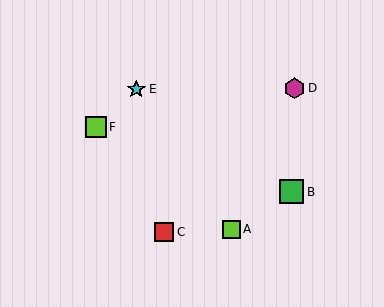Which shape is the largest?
The green square (labeled B) is the largest.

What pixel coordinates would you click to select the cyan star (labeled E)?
Click at (136, 89) to select the cyan star E.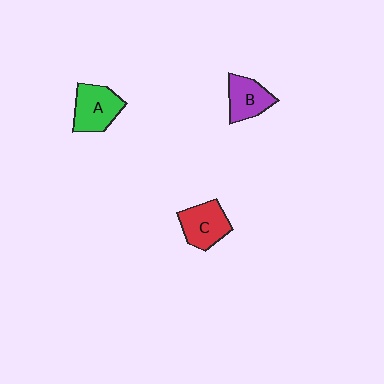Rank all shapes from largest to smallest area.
From largest to smallest: A (green), C (red), B (purple).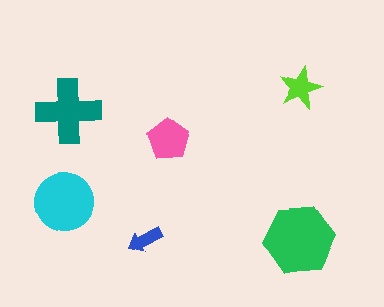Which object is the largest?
The green hexagon.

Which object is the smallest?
The blue arrow.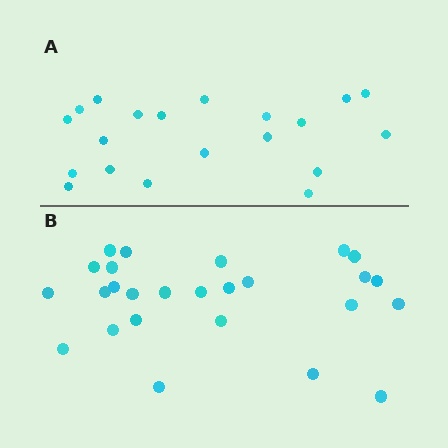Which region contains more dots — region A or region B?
Region B (the bottom region) has more dots.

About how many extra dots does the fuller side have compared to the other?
Region B has about 6 more dots than region A.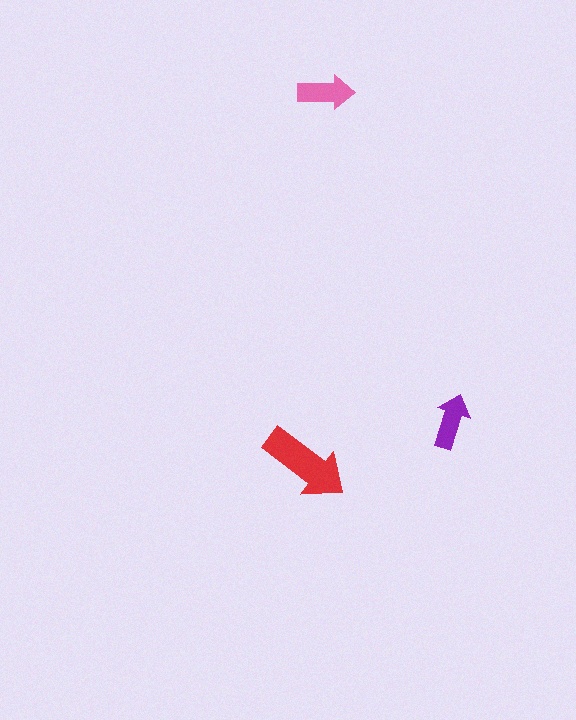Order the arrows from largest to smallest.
the red one, the pink one, the purple one.